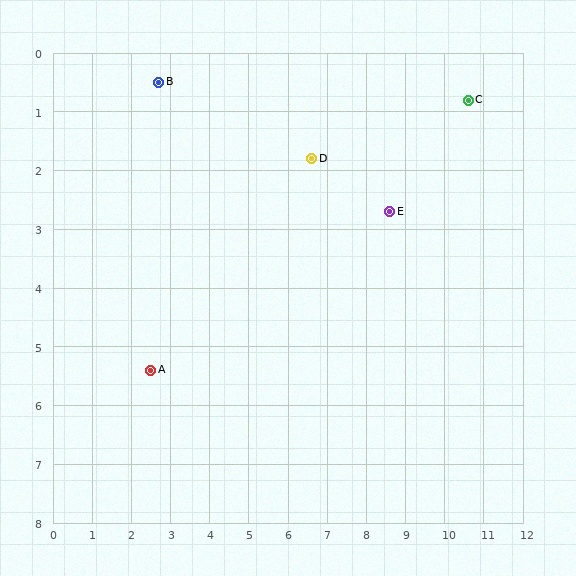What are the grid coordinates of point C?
Point C is at approximately (10.6, 0.8).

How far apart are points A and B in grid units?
Points A and B are about 4.9 grid units apart.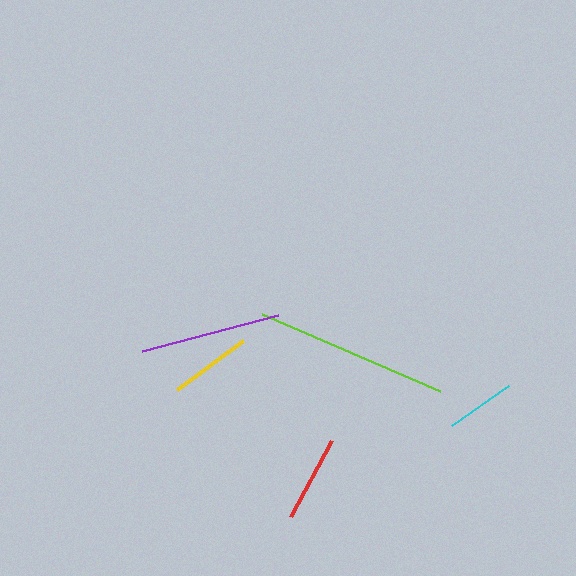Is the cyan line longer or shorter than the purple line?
The purple line is longer than the cyan line.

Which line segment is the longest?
The lime line is the longest at approximately 194 pixels.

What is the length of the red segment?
The red segment is approximately 86 pixels long.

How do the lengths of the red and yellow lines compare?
The red and yellow lines are approximately the same length.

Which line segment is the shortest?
The cyan line is the shortest at approximately 70 pixels.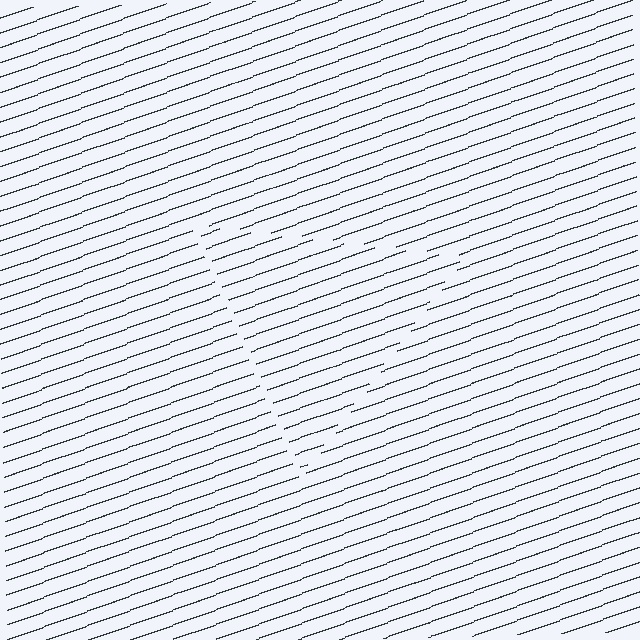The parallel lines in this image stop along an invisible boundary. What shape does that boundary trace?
An illusory triangle. The interior of the shape contains the same grating, shifted by half a period — the contour is defined by the phase discontinuity where line-ends from the inner and outer gratings abut.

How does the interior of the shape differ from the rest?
The interior of the shape contains the same grating, shifted by half a period — the contour is defined by the phase discontinuity where line-ends from the inner and outer gratings abut.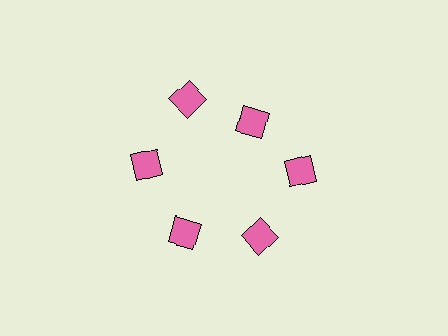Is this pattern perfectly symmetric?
No. The 6 pink squares are arranged in a ring, but one element near the 1 o'clock position is pulled inward toward the center, breaking the 6-fold rotational symmetry.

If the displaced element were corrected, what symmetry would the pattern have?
It would have 6-fold rotational symmetry — the pattern would map onto itself every 60 degrees.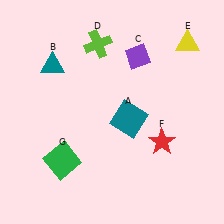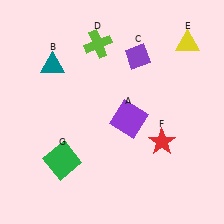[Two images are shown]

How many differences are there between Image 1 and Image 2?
There is 1 difference between the two images.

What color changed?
The square (A) changed from teal in Image 1 to purple in Image 2.